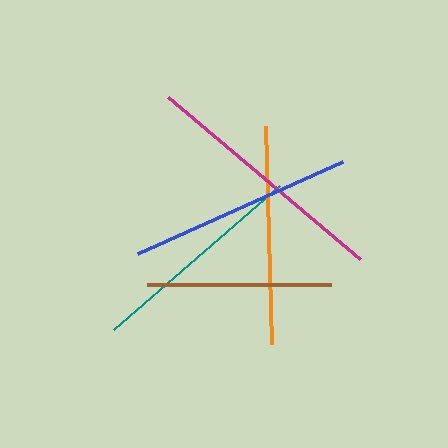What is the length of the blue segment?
The blue segment is approximately 224 pixels long.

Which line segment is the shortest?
The brown line is the shortest at approximately 184 pixels.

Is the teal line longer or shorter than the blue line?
The blue line is longer than the teal line.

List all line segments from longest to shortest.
From longest to shortest: magenta, blue, teal, orange, brown.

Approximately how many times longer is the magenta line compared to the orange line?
The magenta line is approximately 1.2 times the length of the orange line.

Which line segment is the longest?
The magenta line is the longest at approximately 251 pixels.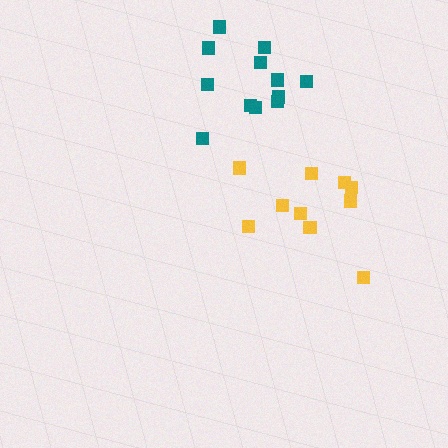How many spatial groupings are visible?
There are 2 spatial groupings.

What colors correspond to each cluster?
The clusters are colored: yellow, teal.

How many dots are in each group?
Group 1: 10 dots, Group 2: 12 dots (22 total).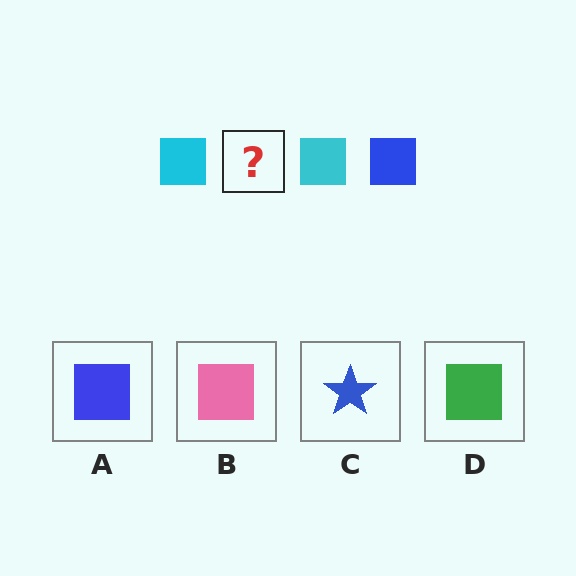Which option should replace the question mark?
Option A.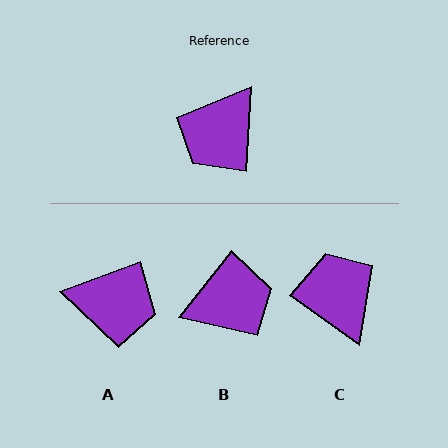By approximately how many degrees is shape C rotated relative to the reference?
Approximately 122 degrees clockwise.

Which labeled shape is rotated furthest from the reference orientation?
B, about 145 degrees away.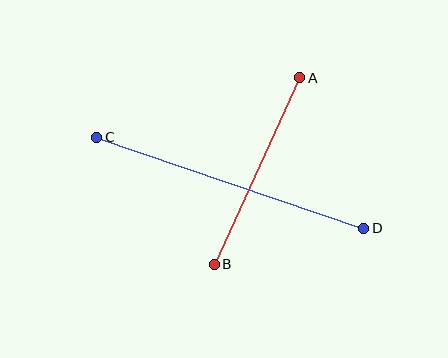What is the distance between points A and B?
The distance is approximately 205 pixels.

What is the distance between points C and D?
The distance is approximately 282 pixels.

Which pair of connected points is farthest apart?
Points C and D are farthest apart.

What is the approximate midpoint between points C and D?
The midpoint is at approximately (230, 183) pixels.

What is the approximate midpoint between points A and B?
The midpoint is at approximately (257, 171) pixels.